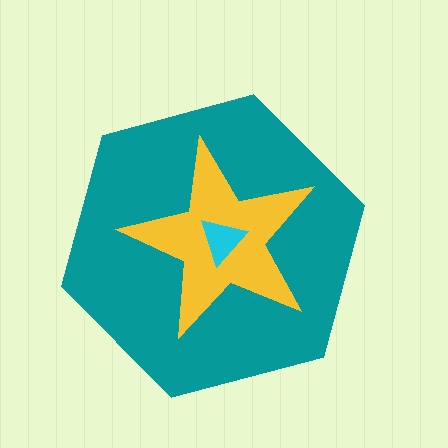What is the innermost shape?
The cyan triangle.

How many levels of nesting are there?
3.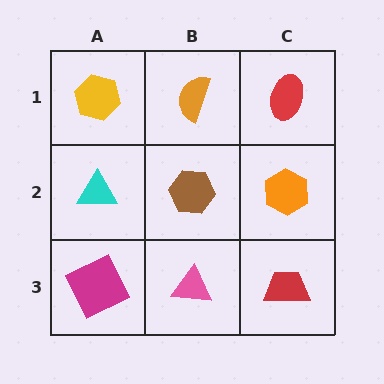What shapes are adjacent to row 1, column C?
An orange hexagon (row 2, column C), an orange semicircle (row 1, column B).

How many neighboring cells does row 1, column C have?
2.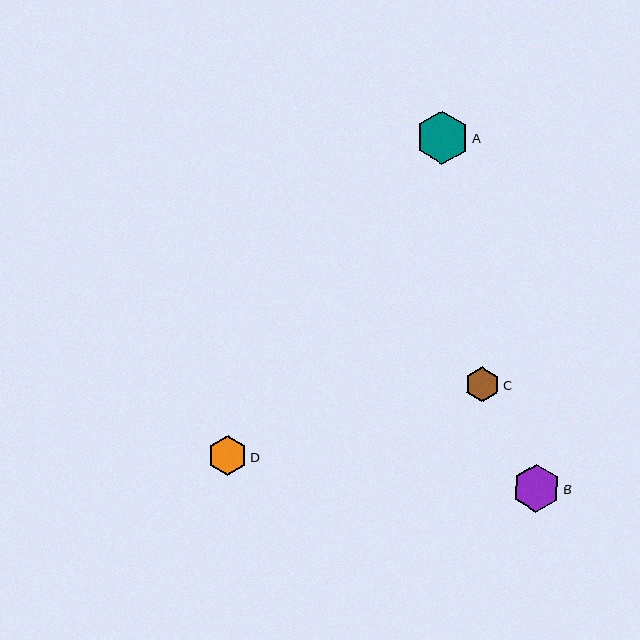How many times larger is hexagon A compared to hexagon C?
Hexagon A is approximately 1.5 times the size of hexagon C.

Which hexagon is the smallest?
Hexagon C is the smallest with a size of approximately 35 pixels.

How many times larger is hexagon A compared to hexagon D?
Hexagon A is approximately 1.3 times the size of hexagon D.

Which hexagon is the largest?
Hexagon A is the largest with a size of approximately 53 pixels.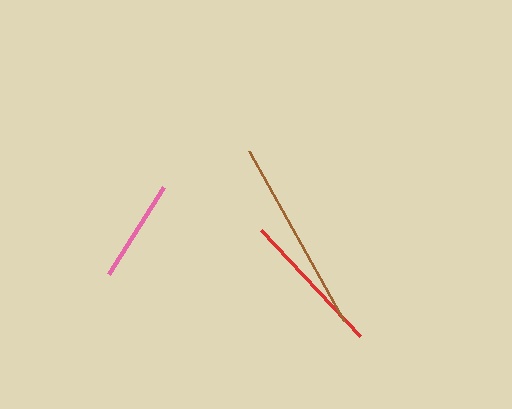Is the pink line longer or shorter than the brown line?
The brown line is longer than the pink line.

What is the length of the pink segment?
The pink segment is approximately 103 pixels long.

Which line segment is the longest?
The brown line is the longest at approximately 195 pixels.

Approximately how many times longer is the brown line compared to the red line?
The brown line is approximately 1.3 times the length of the red line.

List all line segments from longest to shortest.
From longest to shortest: brown, red, pink.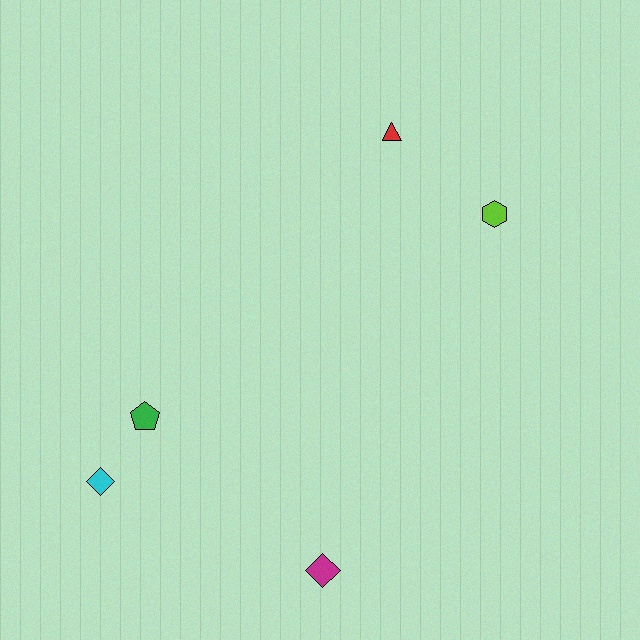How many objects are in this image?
There are 5 objects.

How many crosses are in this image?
There are no crosses.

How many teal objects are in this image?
There are no teal objects.